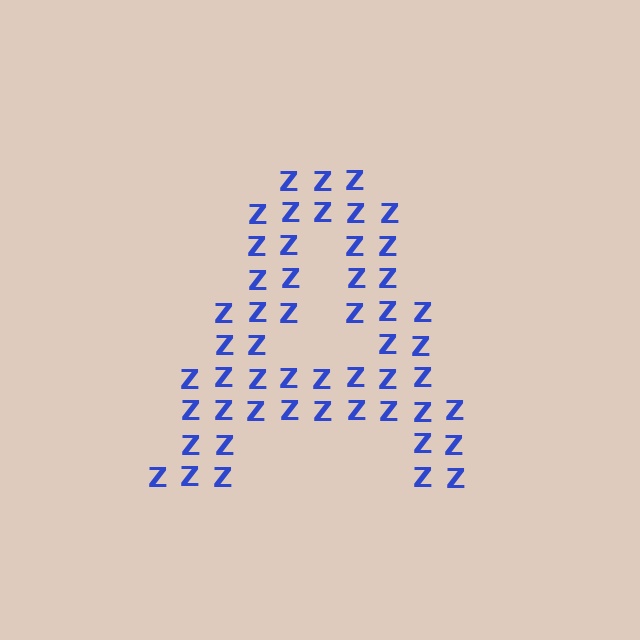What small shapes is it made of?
It is made of small letter Z's.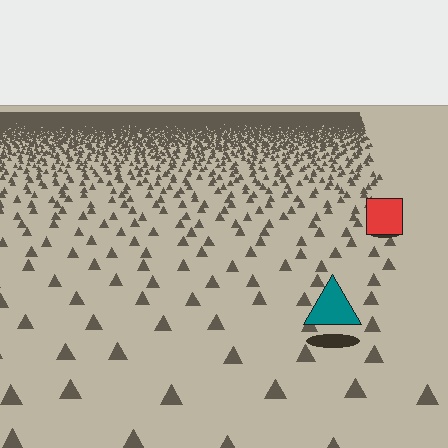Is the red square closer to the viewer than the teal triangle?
No. The teal triangle is closer — you can tell from the texture gradient: the ground texture is coarser near it.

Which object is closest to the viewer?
The teal triangle is closest. The texture marks near it are larger and more spread out.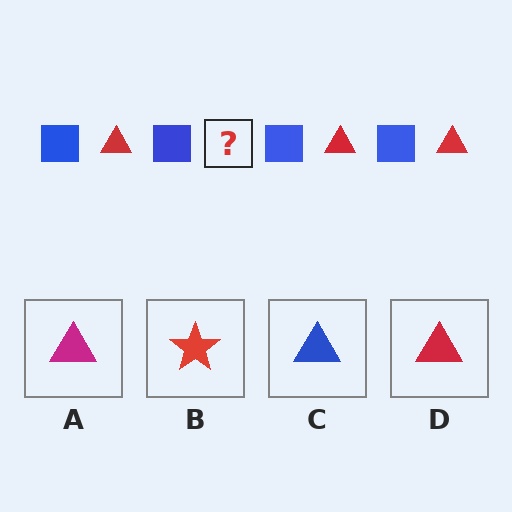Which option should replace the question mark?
Option D.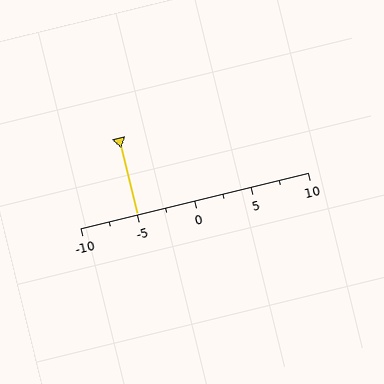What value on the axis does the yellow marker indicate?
The marker indicates approximately -5.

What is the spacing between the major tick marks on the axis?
The major ticks are spaced 5 apart.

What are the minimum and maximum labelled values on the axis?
The axis runs from -10 to 10.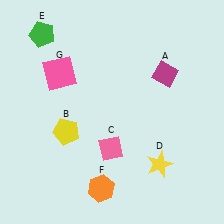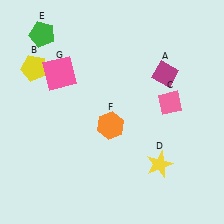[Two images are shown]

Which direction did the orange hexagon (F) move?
The orange hexagon (F) moved up.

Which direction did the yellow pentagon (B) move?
The yellow pentagon (B) moved up.